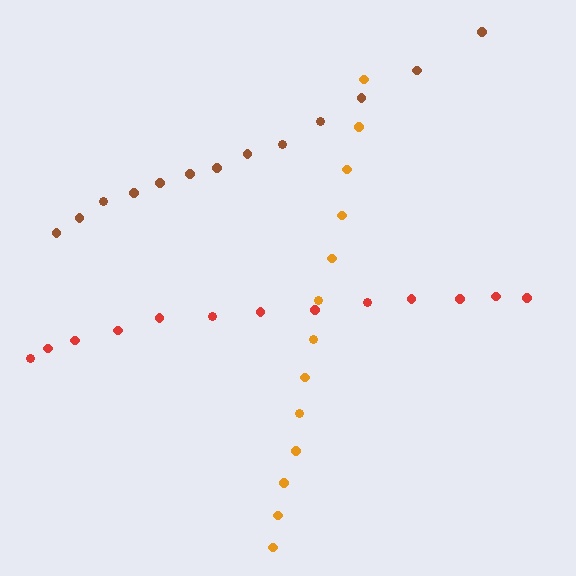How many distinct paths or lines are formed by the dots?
There are 3 distinct paths.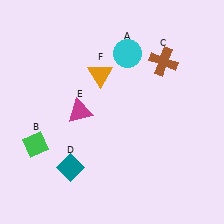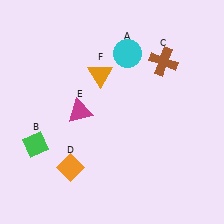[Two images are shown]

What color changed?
The diamond (D) changed from teal in Image 1 to orange in Image 2.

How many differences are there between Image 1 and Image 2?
There is 1 difference between the two images.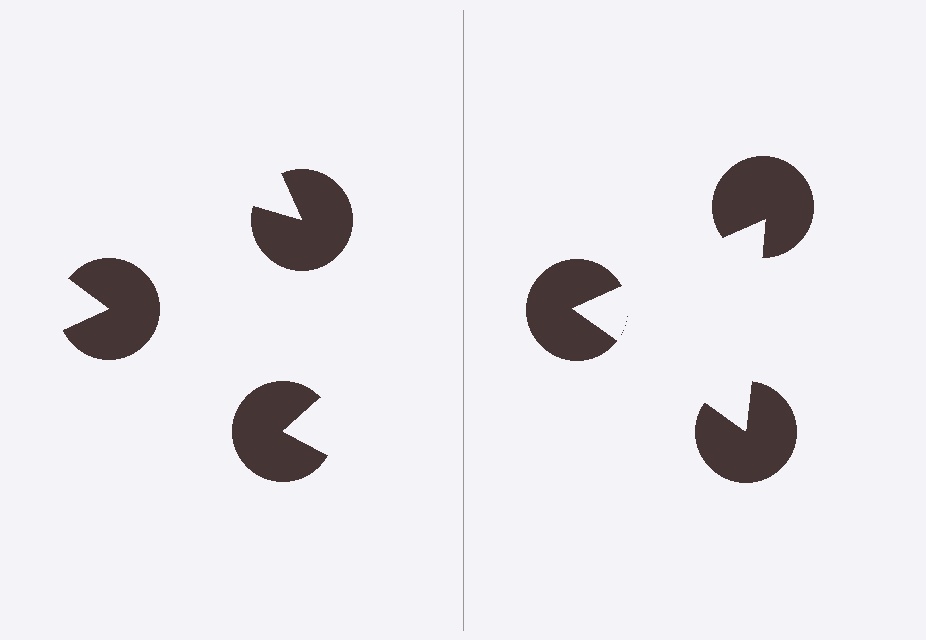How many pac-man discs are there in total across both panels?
6 — 3 on each side.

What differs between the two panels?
The pac-man discs are positioned identically on both sides; only the wedge orientations differ. On the right they align to a triangle; on the left they are misaligned.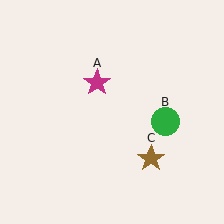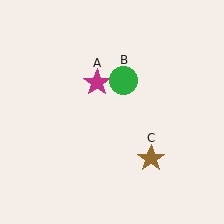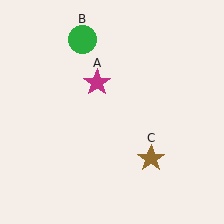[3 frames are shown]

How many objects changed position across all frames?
1 object changed position: green circle (object B).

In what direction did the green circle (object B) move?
The green circle (object B) moved up and to the left.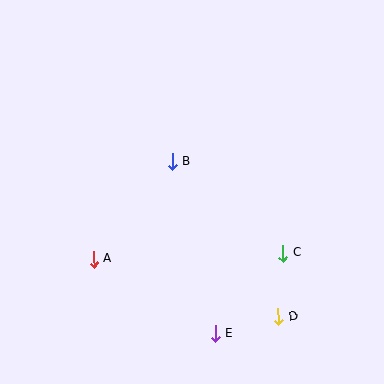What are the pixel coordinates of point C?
Point C is at (283, 253).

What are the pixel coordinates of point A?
Point A is at (94, 259).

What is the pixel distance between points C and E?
The distance between C and E is 105 pixels.